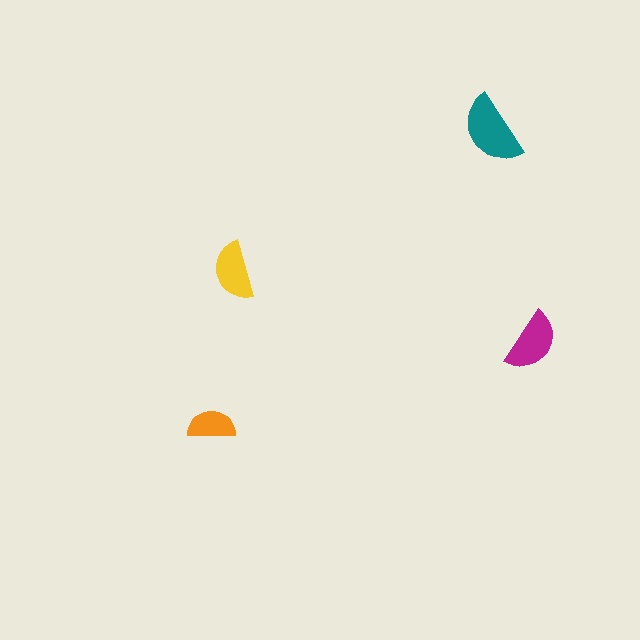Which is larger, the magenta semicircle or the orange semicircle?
The magenta one.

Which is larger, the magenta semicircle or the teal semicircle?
The teal one.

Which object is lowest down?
The orange semicircle is bottommost.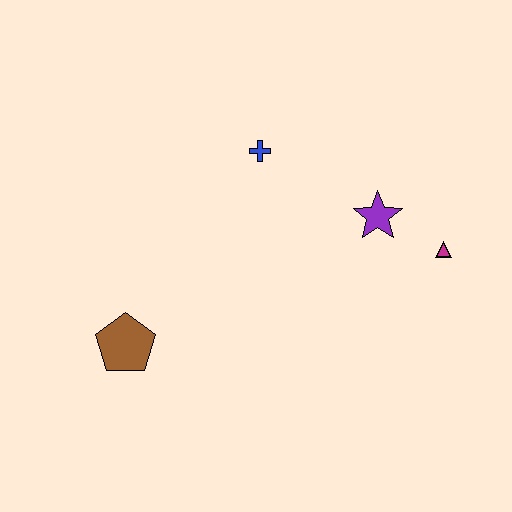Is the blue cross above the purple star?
Yes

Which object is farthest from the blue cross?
The brown pentagon is farthest from the blue cross.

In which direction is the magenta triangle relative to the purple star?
The magenta triangle is to the right of the purple star.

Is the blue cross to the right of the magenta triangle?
No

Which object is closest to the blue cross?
The purple star is closest to the blue cross.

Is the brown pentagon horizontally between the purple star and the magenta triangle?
No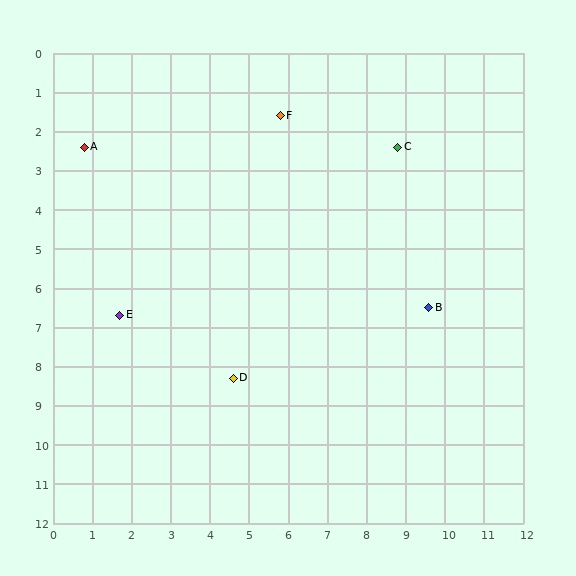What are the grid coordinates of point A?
Point A is at approximately (0.8, 2.4).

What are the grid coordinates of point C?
Point C is at approximately (8.8, 2.4).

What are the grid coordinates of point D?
Point D is at approximately (4.6, 8.3).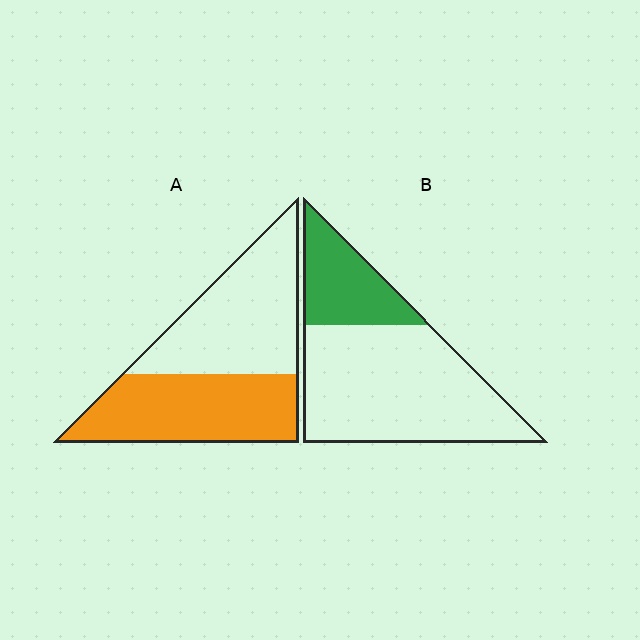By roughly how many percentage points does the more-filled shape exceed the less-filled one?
By roughly 20 percentage points (A over B).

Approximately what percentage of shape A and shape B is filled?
A is approximately 50% and B is approximately 25%.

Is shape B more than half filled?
No.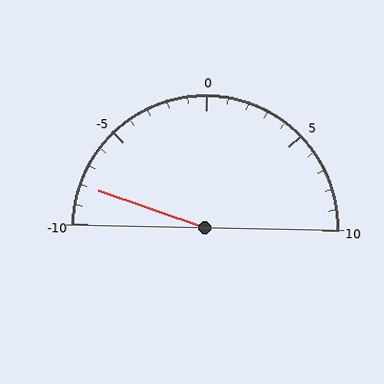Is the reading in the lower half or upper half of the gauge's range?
The reading is in the lower half of the range (-10 to 10).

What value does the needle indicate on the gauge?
The needle indicates approximately -8.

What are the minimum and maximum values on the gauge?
The gauge ranges from -10 to 10.